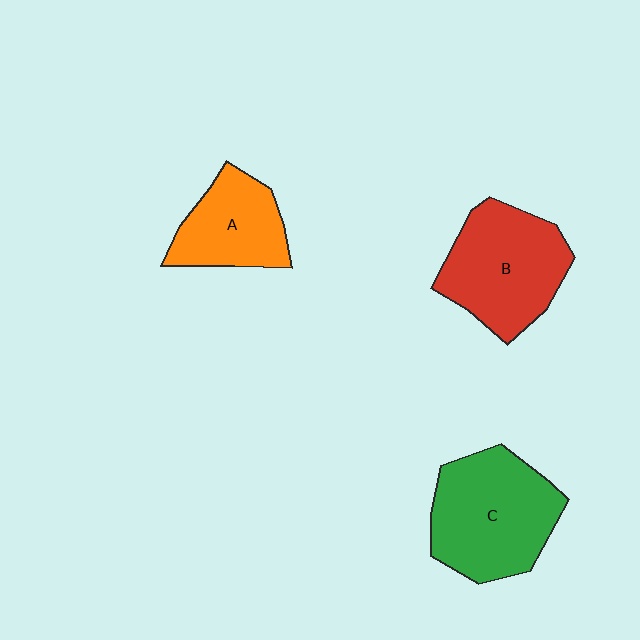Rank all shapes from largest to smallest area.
From largest to smallest: C (green), B (red), A (orange).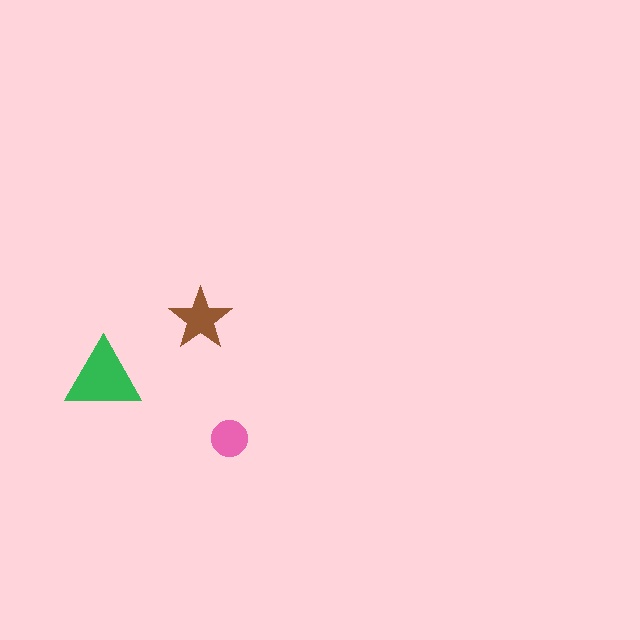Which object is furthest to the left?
The green triangle is leftmost.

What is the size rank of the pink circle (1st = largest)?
3rd.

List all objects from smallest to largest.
The pink circle, the brown star, the green triangle.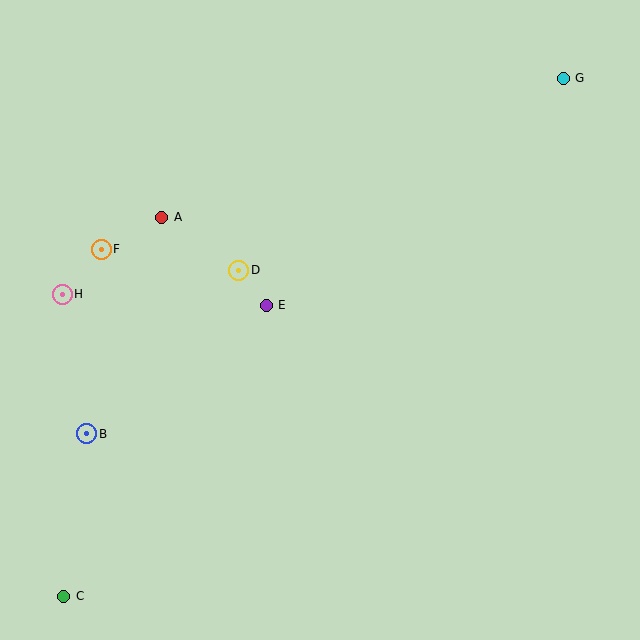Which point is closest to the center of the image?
Point E at (266, 306) is closest to the center.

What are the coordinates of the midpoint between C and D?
The midpoint between C and D is at (151, 433).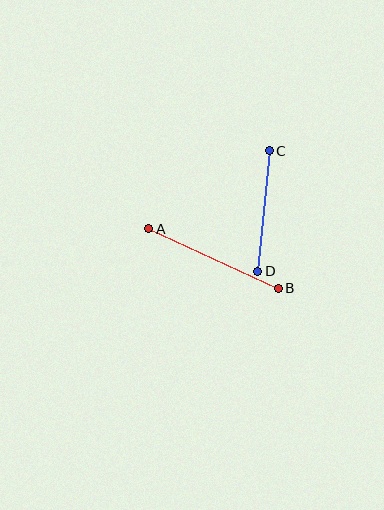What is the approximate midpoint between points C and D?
The midpoint is at approximately (263, 211) pixels.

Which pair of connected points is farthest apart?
Points A and B are farthest apart.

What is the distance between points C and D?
The distance is approximately 121 pixels.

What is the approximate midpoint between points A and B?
The midpoint is at approximately (214, 259) pixels.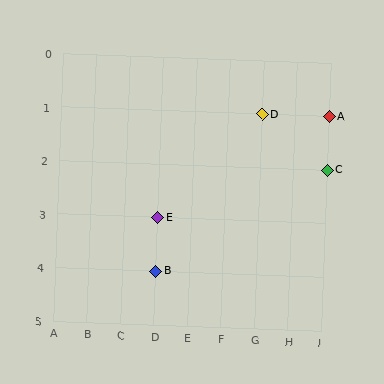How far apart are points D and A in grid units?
Points D and A are 2 columns apart.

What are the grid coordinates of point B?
Point B is at grid coordinates (D, 4).